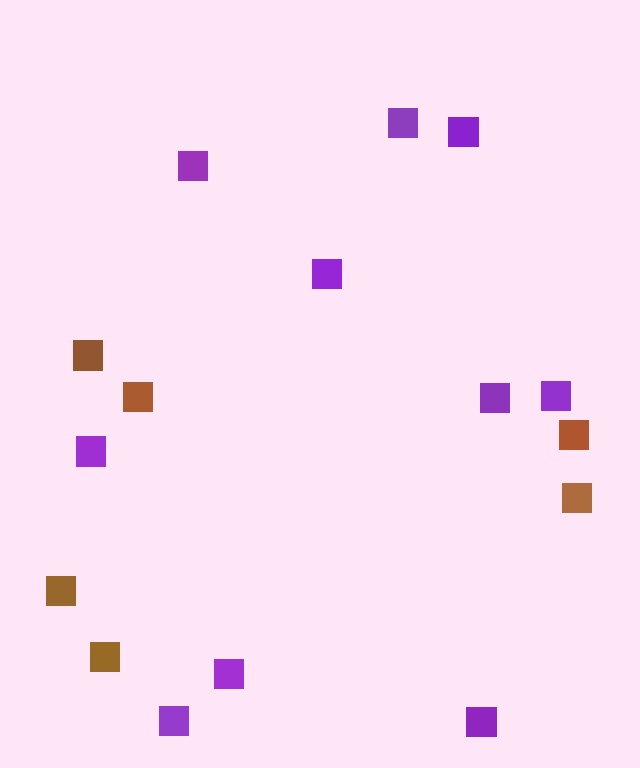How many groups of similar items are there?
There are 2 groups: one group of purple squares (10) and one group of brown squares (6).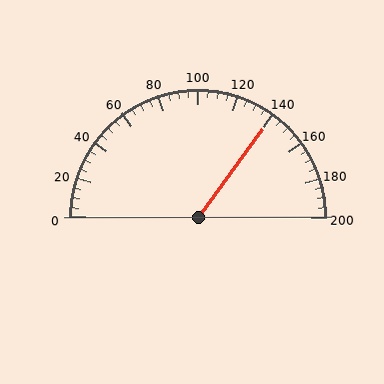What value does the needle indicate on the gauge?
The needle indicates approximately 140.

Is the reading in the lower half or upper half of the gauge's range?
The reading is in the upper half of the range (0 to 200).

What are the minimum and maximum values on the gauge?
The gauge ranges from 0 to 200.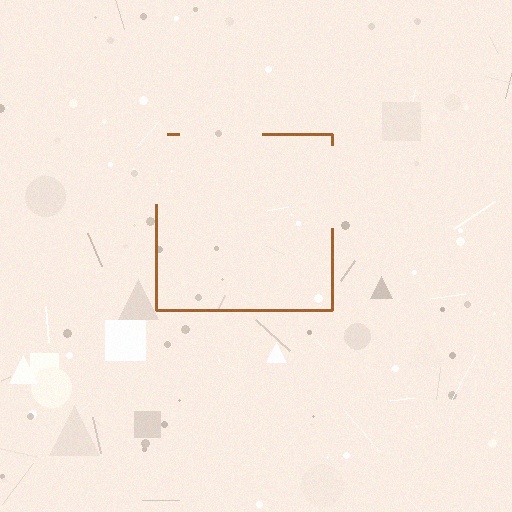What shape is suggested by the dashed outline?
The dashed outline suggests a square.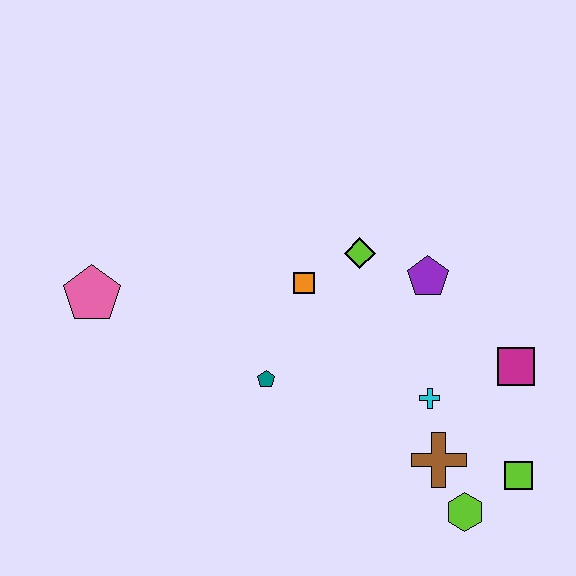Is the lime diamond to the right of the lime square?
No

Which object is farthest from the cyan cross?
The pink pentagon is farthest from the cyan cross.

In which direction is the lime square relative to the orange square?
The lime square is to the right of the orange square.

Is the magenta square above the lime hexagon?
Yes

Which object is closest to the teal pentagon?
The orange square is closest to the teal pentagon.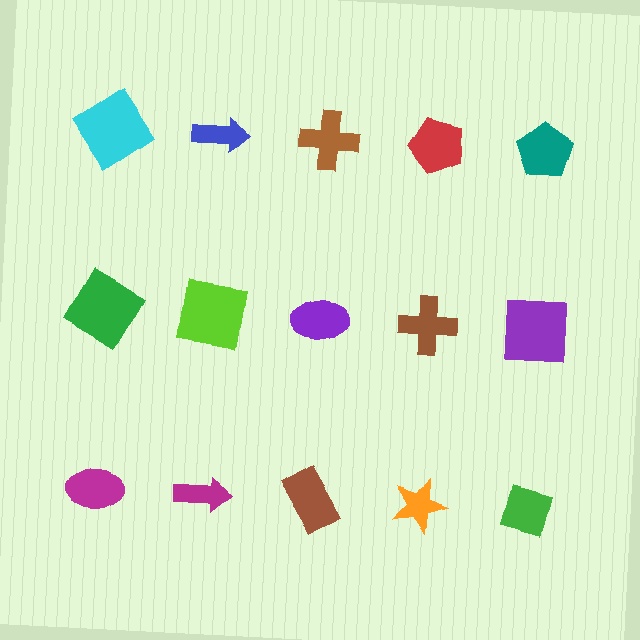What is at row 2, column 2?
A lime square.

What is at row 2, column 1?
A green diamond.